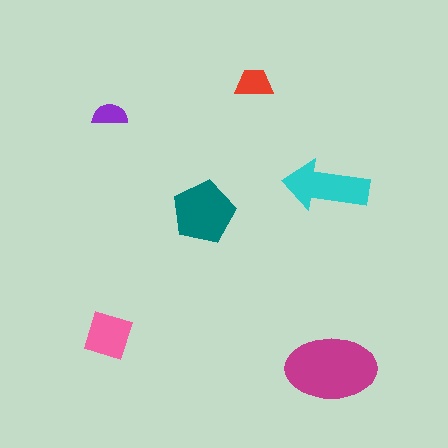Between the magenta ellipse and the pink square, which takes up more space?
The magenta ellipse.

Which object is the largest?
The magenta ellipse.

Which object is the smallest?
The purple semicircle.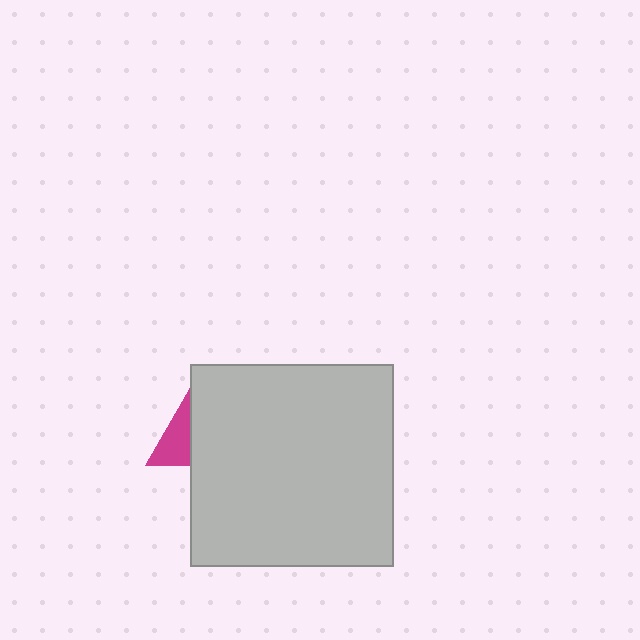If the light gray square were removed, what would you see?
You would see the complete magenta triangle.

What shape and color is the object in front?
The object in front is a light gray square.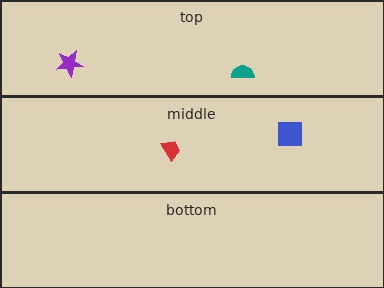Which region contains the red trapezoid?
The middle region.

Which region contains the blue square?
The middle region.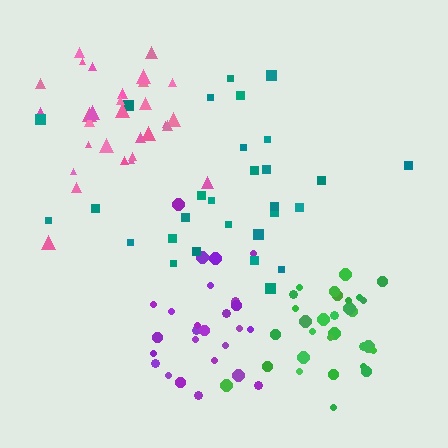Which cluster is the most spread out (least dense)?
Teal.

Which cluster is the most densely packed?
Green.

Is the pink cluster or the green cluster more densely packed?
Green.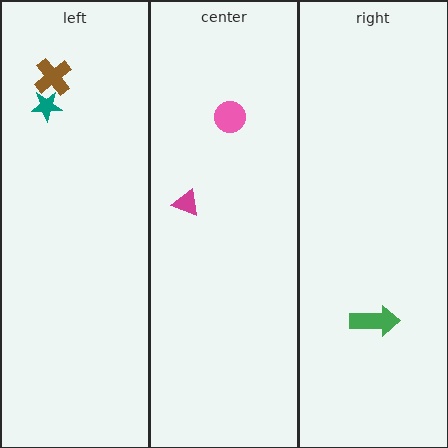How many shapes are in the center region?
2.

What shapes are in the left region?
The brown cross, the teal star.